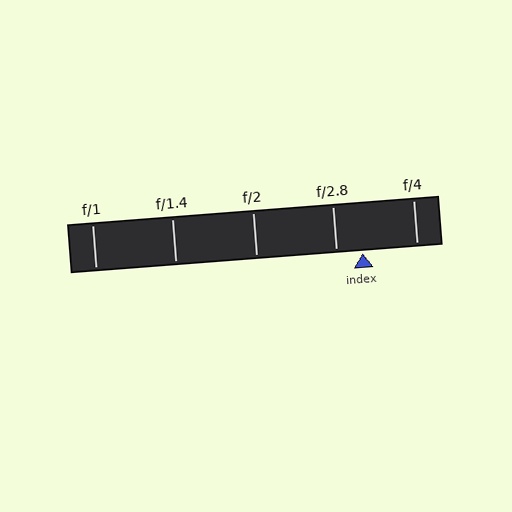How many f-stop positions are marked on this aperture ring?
There are 5 f-stop positions marked.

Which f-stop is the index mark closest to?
The index mark is closest to f/2.8.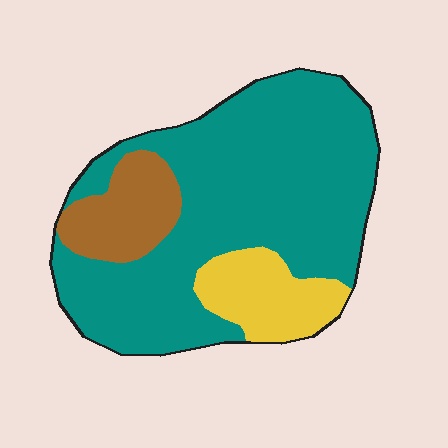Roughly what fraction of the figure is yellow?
Yellow covers about 15% of the figure.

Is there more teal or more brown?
Teal.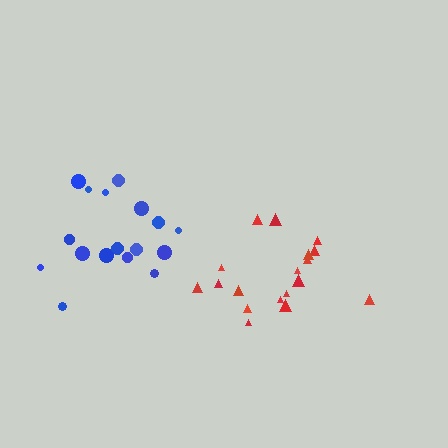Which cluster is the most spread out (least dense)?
Blue.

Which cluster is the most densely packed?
Red.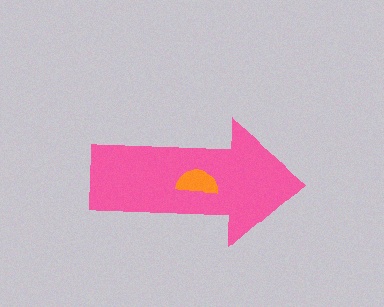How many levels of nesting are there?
2.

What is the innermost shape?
The orange semicircle.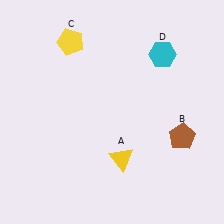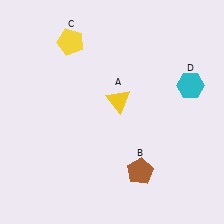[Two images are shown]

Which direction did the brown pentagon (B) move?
The brown pentagon (B) moved left.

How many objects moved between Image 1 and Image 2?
3 objects moved between the two images.